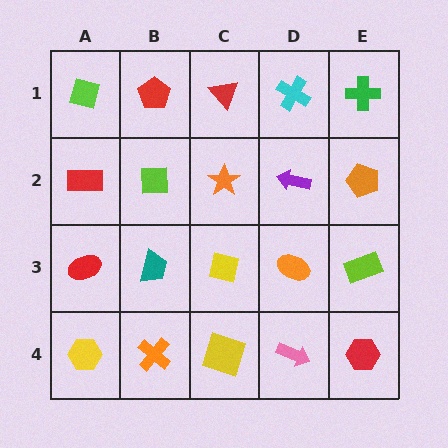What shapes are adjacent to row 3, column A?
A red rectangle (row 2, column A), a yellow hexagon (row 4, column A), a teal trapezoid (row 3, column B).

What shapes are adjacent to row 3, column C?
An orange star (row 2, column C), a yellow square (row 4, column C), a teal trapezoid (row 3, column B), an orange ellipse (row 3, column D).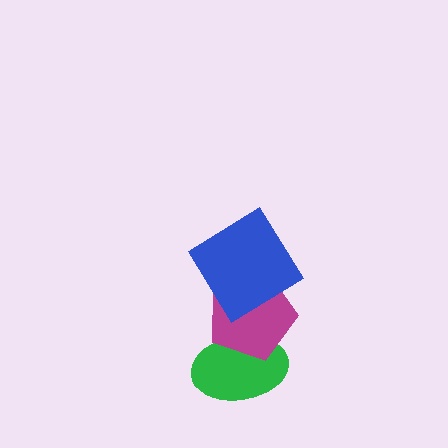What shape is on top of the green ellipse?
The magenta pentagon is on top of the green ellipse.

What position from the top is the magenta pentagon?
The magenta pentagon is 2nd from the top.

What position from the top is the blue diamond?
The blue diamond is 1st from the top.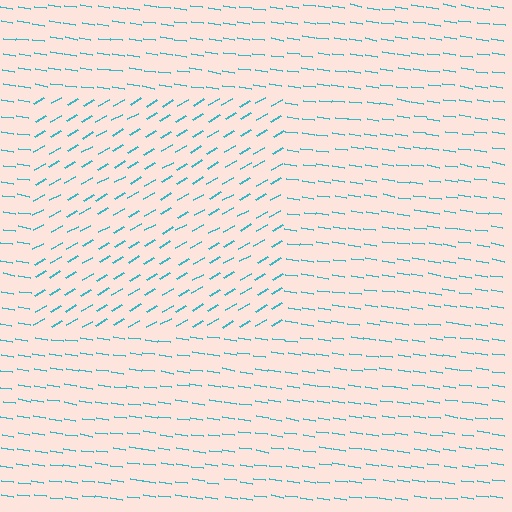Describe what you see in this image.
The image is filled with small cyan line segments. A rectangle region in the image has lines oriented differently from the surrounding lines, creating a visible texture boundary.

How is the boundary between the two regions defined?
The boundary is defined purely by a change in line orientation (approximately 38 degrees difference). All lines are the same color and thickness.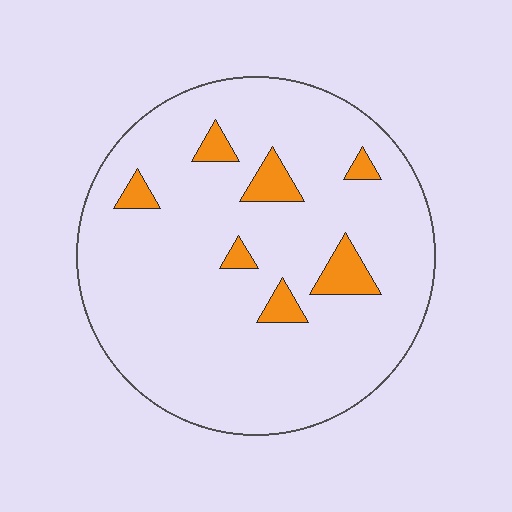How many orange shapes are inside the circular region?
7.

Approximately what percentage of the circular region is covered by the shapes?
Approximately 10%.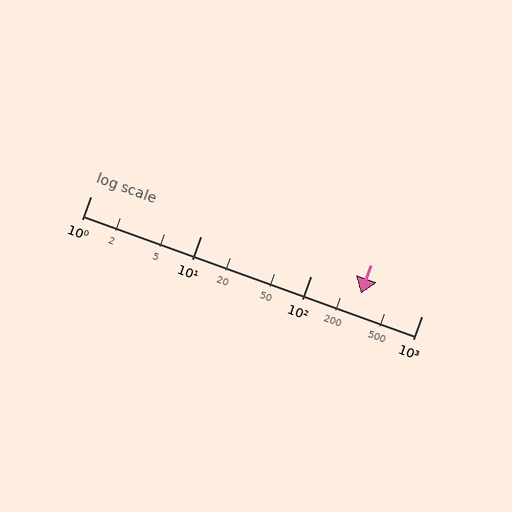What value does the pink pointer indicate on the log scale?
The pointer indicates approximately 280.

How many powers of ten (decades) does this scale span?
The scale spans 3 decades, from 1 to 1000.